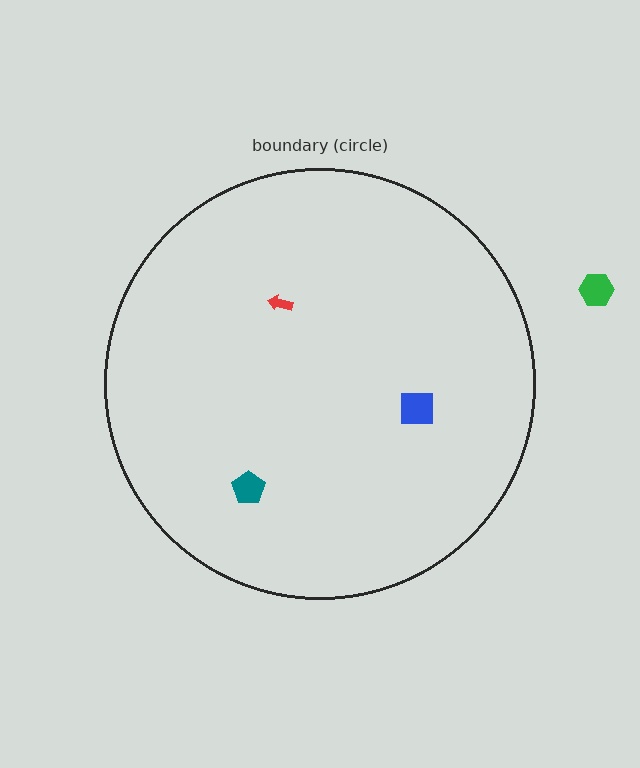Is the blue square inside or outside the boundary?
Inside.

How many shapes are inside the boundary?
3 inside, 1 outside.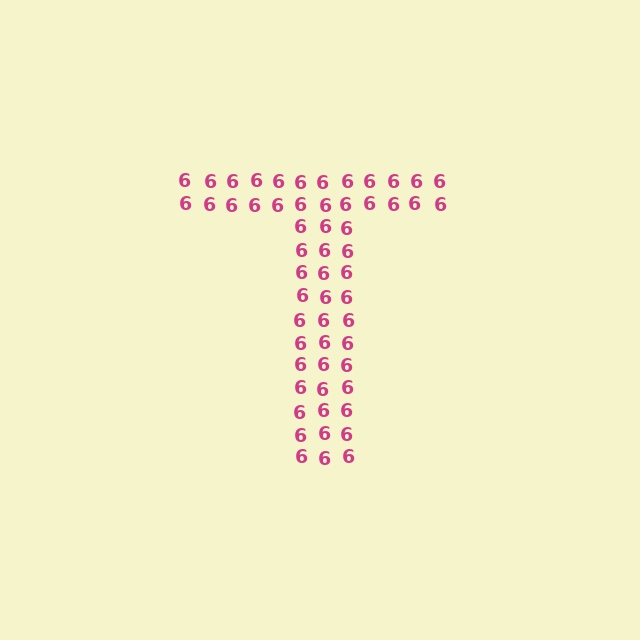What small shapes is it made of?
It is made of small digit 6's.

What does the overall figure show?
The overall figure shows the letter T.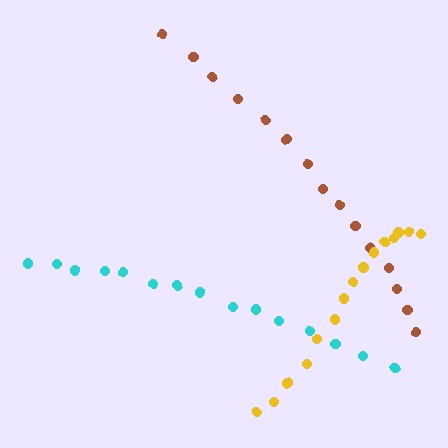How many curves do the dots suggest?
There are 3 distinct paths.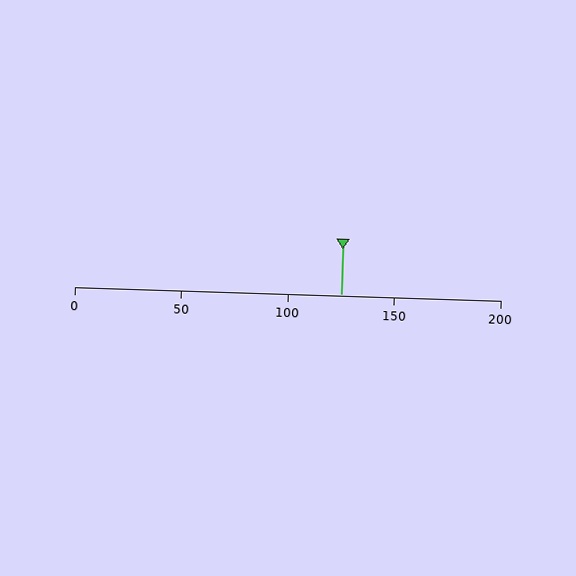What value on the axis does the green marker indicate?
The marker indicates approximately 125.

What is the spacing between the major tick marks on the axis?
The major ticks are spaced 50 apart.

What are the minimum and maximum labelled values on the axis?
The axis runs from 0 to 200.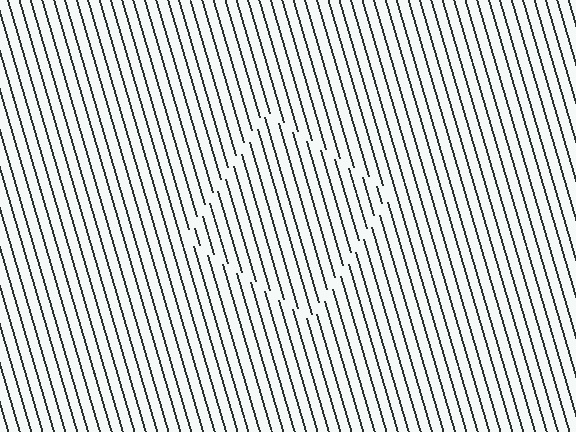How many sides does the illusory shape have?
4 sides — the line-ends trace a square.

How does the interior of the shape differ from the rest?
The interior of the shape contains the same grating, shifted by half a period — the contour is defined by the phase discontinuity where line-ends from the inner and outer gratings abut.